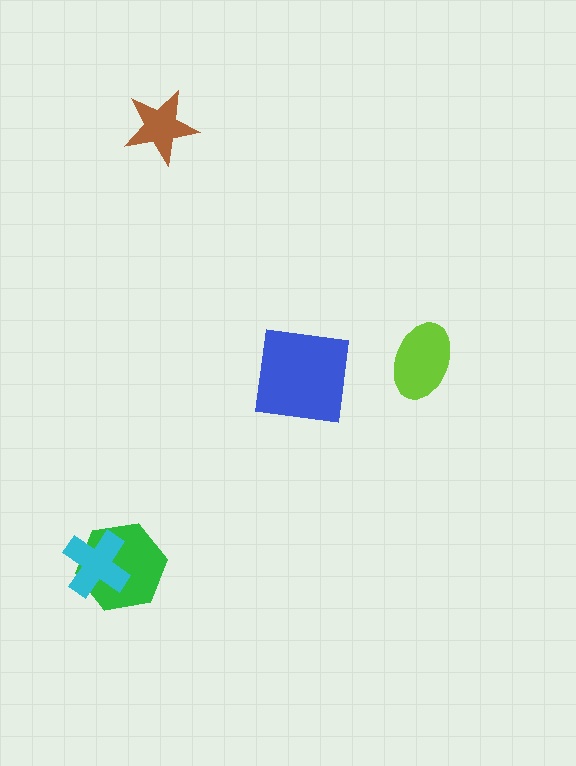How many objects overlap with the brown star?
0 objects overlap with the brown star.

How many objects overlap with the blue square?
0 objects overlap with the blue square.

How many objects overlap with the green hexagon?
1 object overlaps with the green hexagon.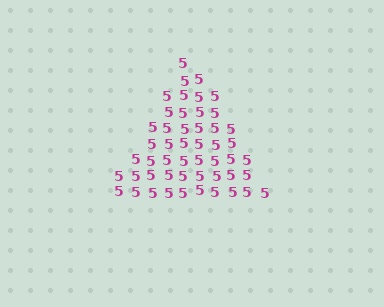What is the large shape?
The large shape is a triangle.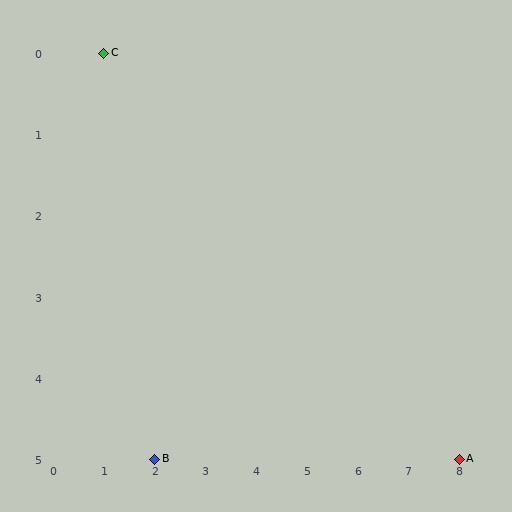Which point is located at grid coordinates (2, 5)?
Point B is at (2, 5).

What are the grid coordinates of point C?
Point C is at grid coordinates (1, 0).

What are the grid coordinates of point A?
Point A is at grid coordinates (8, 5).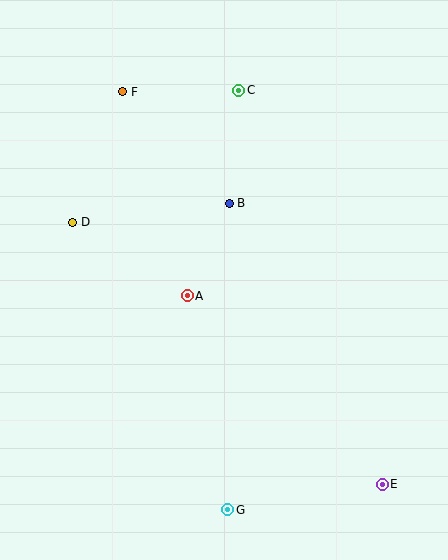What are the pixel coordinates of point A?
Point A is at (187, 296).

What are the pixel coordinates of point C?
Point C is at (239, 90).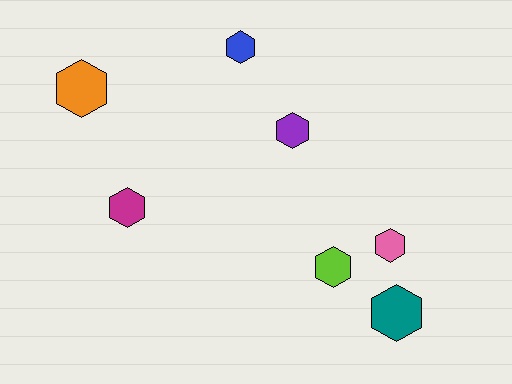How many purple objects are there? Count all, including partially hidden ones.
There is 1 purple object.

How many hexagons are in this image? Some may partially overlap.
There are 7 hexagons.